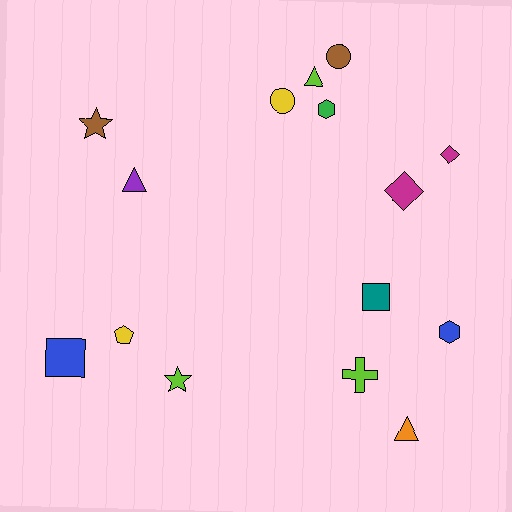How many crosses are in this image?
There is 1 cross.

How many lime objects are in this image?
There are 3 lime objects.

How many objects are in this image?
There are 15 objects.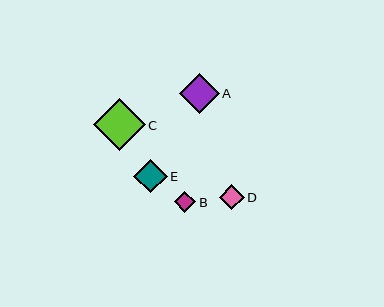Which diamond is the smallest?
Diamond B is the smallest with a size of approximately 21 pixels.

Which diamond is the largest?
Diamond C is the largest with a size of approximately 52 pixels.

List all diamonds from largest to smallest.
From largest to smallest: C, A, E, D, B.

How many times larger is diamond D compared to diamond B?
Diamond D is approximately 1.2 times the size of diamond B.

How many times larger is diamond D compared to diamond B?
Diamond D is approximately 1.2 times the size of diamond B.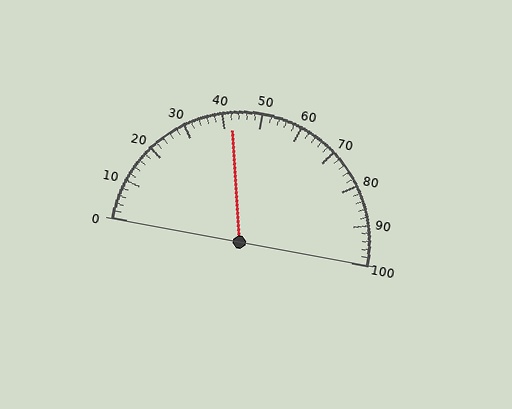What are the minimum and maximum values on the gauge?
The gauge ranges from 0 to 100.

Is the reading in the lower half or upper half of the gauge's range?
The reading is in the lower half of the range (0 to 100).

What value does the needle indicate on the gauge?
The needle indicates approximately 42.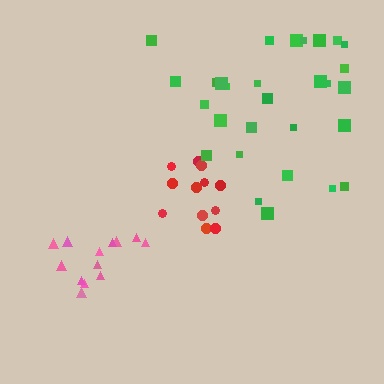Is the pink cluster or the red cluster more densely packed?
Red.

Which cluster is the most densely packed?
Red.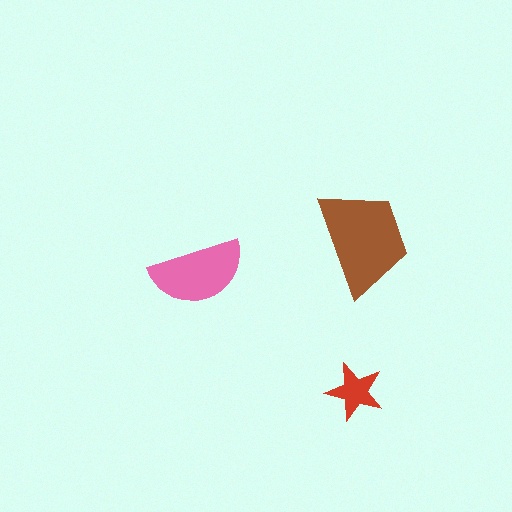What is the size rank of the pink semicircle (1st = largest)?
2nd.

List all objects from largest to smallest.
The brown trapezoid, the pink semicircle, the red star.